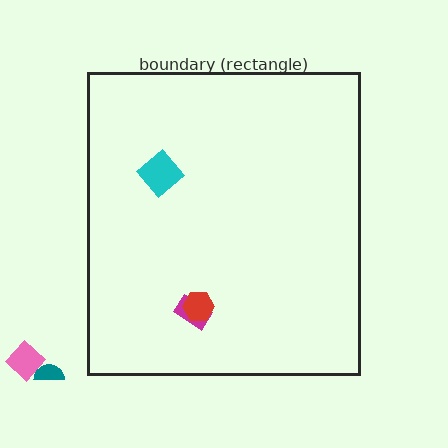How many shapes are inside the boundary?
3 inside, 2 outside.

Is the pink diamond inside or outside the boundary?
Outside.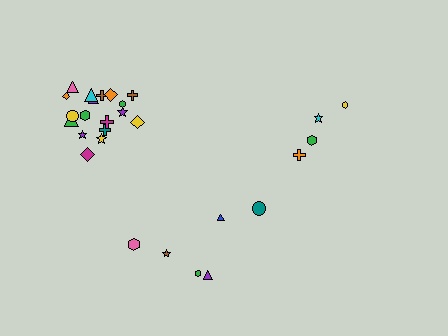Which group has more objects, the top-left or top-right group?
The top-left group.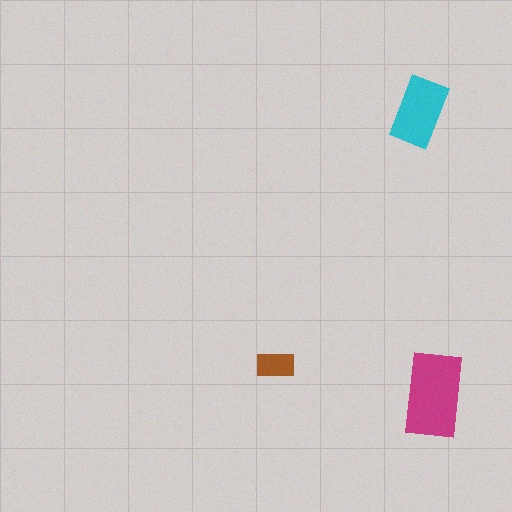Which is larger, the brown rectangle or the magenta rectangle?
The magenta one.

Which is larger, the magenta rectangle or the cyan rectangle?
The magenta one.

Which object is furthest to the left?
The brown rectangle is leftmost.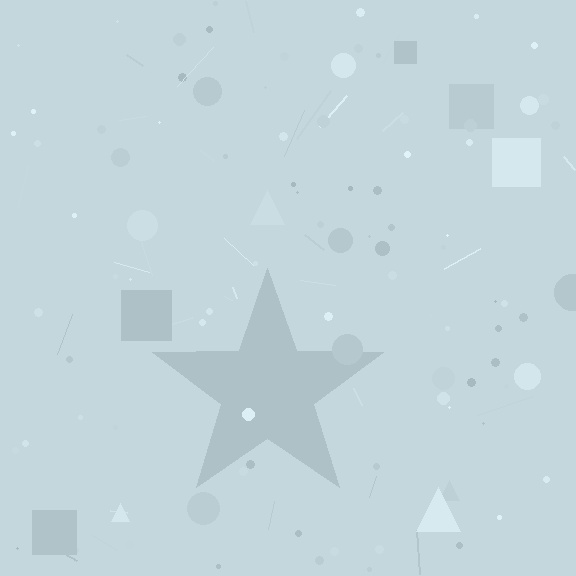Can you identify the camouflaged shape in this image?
The camouflaged shape is a star.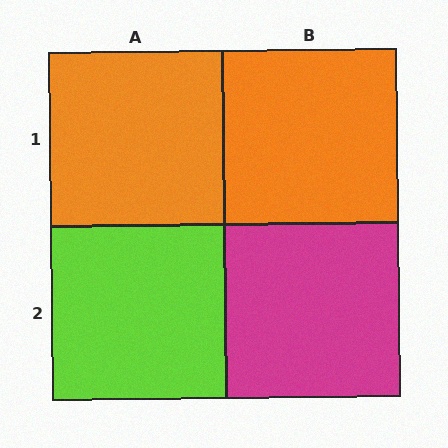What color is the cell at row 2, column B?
Magenta.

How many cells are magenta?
1 cell is magenta.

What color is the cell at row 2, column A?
Lime.